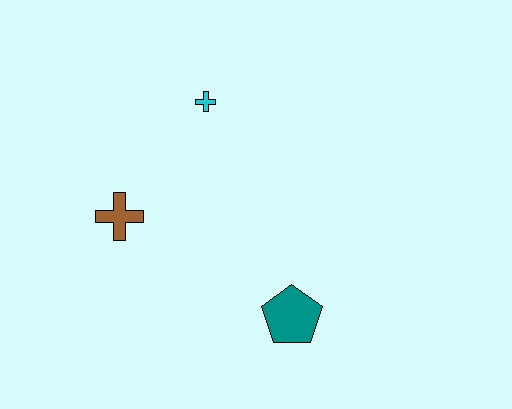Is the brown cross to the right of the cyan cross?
No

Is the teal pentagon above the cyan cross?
No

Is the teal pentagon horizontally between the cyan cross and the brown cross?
No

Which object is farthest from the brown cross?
The teal pentagon is farthest from the brown cross.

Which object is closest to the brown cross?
The cyan cross is closest to the brown cross.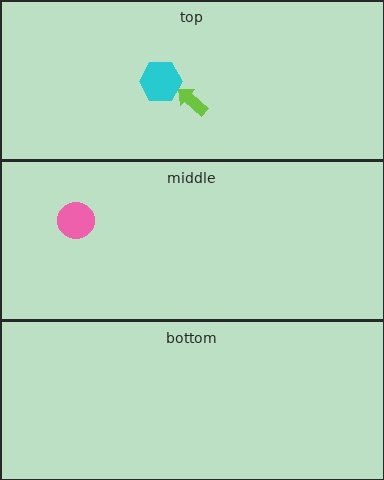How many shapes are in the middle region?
1.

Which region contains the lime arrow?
The top region.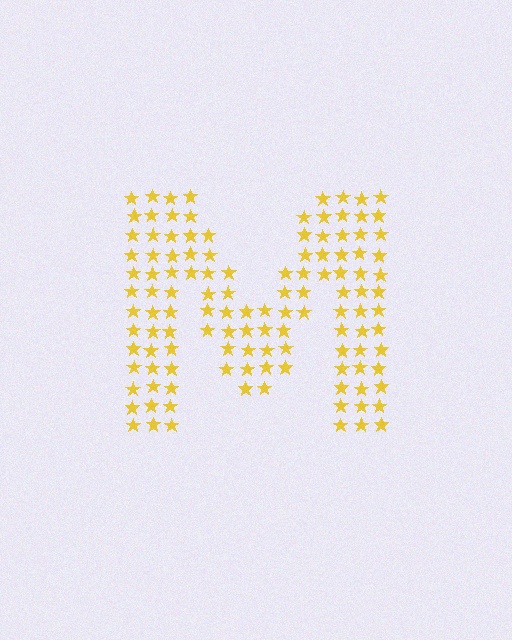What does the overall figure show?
The overall figure shows the letter M.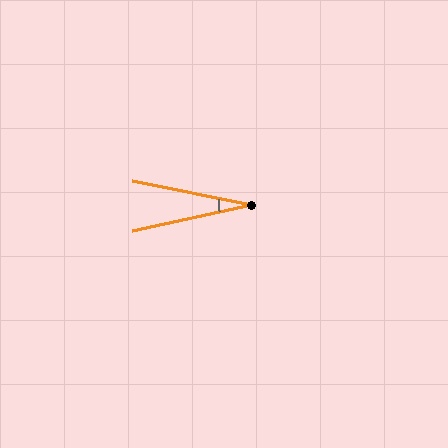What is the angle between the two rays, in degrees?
Approximately 24 degrees.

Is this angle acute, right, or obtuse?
It is acute.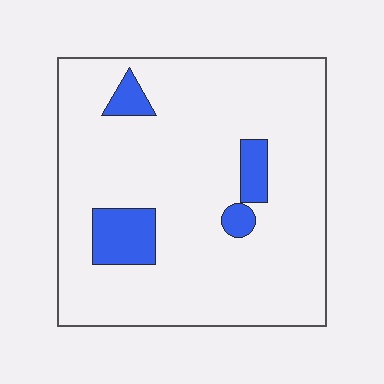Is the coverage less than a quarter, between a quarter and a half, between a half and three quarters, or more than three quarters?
Less than a quarter.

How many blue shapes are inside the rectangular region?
4.